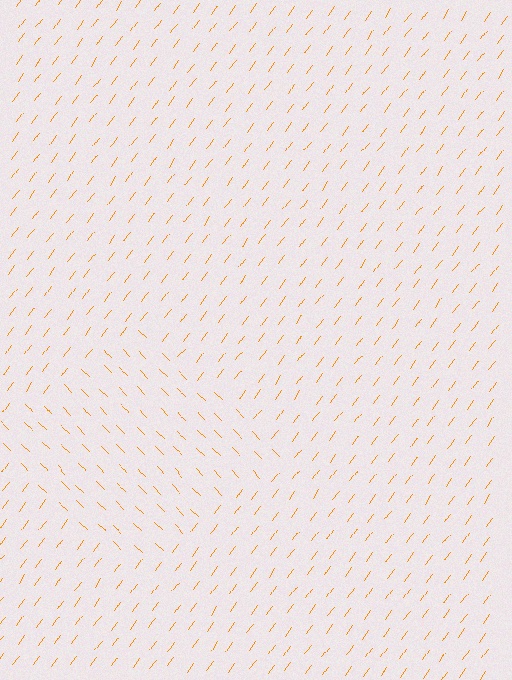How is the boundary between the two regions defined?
The boundary is defined purely by a change in line orientation (approximately 82 degrees difference). All lines are the same color and thickness.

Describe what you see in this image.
The image is filled with small orange line segments. A diamond region in the image has lines oriented differently from the surrounding lines, creating a visible texture boundary.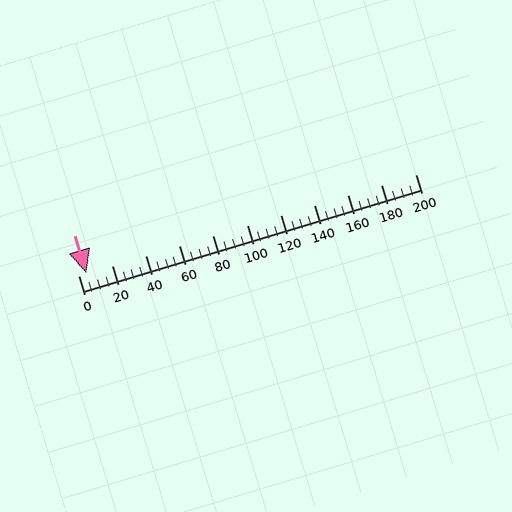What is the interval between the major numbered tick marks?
The major tick marks are spaced 20 units apart.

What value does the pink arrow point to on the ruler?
The pink arrow points to approximately 5.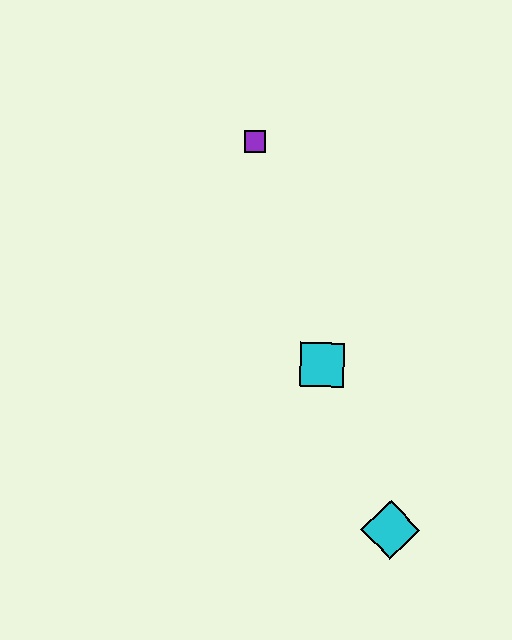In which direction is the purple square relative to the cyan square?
The purple square is above the cyan square.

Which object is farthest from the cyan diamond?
The purple square is farthest from the cyan diamond.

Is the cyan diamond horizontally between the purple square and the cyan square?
No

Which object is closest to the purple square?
The cyan square is closest to the purple square.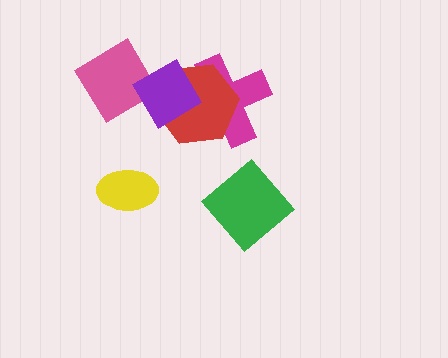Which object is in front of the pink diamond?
The purple diamond is in front of the pink diamond.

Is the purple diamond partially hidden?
No, no other shape covers it.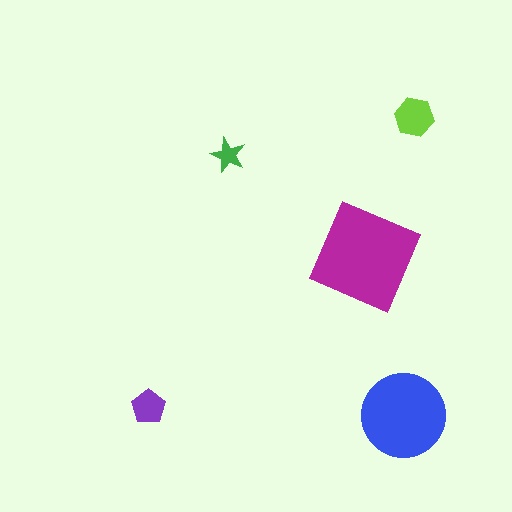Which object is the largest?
The magenta diamond.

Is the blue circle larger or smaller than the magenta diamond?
Smaller.